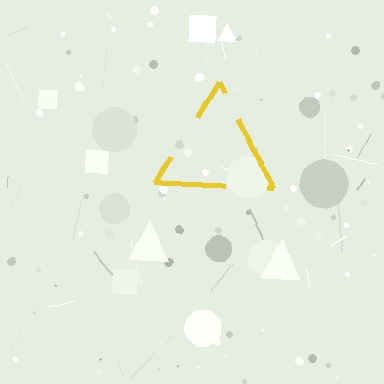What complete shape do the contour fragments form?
The contour fragments form a triangle.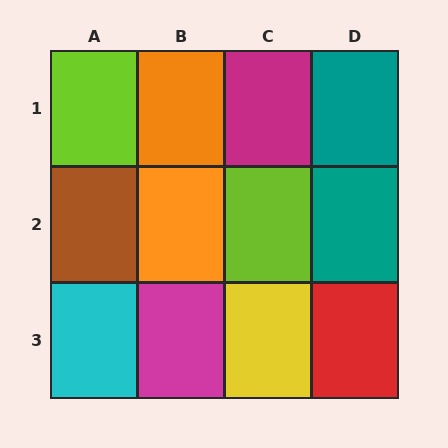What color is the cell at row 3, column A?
Cyan.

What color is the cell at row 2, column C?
Lime.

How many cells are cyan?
1 cell is cyan.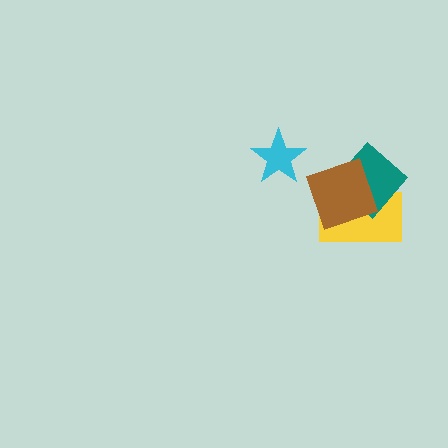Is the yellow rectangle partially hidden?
Yes, it is partially covered by another shape.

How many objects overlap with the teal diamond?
2 objects overlap with the teal diamond.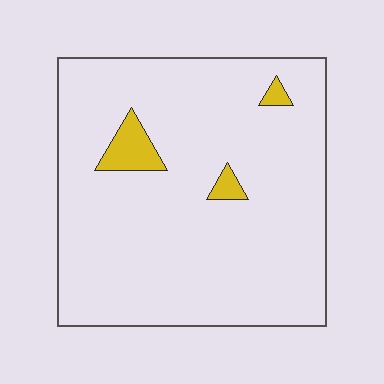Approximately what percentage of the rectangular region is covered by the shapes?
Approximately 5%.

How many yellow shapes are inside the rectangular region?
3.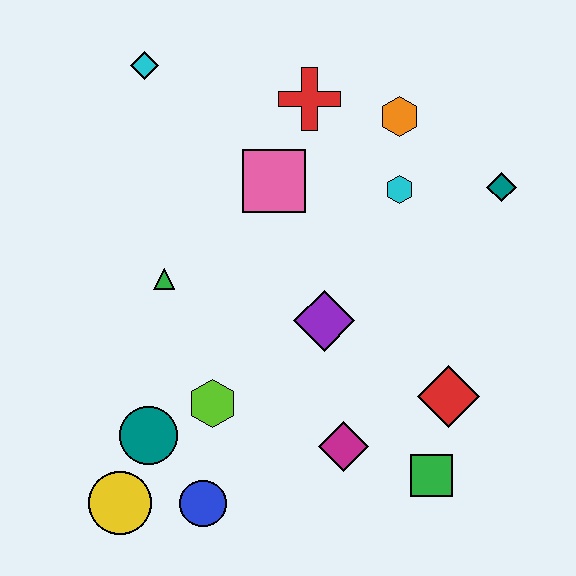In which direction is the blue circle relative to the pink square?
The blue circle is below the pink square.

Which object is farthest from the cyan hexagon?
The yellow circle is farthest from the cyan hexagon.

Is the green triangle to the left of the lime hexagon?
Yes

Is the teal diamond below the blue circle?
No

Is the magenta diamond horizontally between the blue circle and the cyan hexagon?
Yes